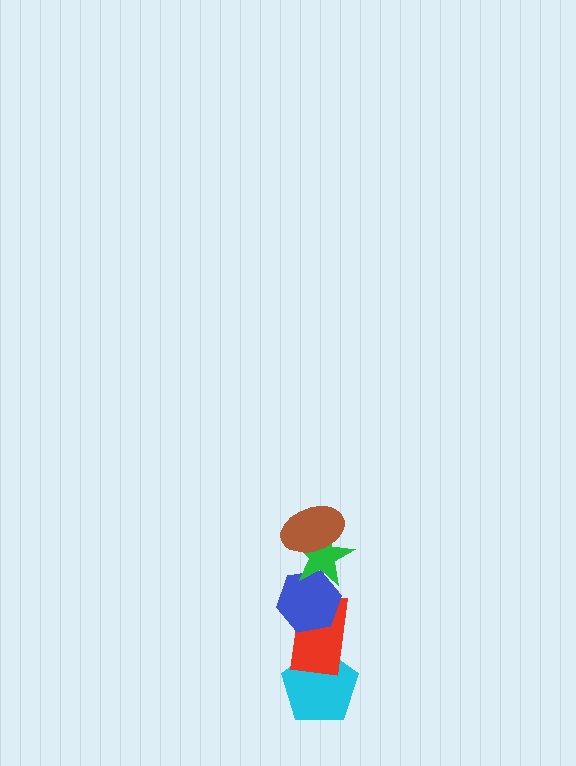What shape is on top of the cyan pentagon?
The red rectangle is on top of the cyan pentagon.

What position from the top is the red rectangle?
The red rectangle is 4th from the top.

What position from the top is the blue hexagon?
The blue hexagon is 3rd from the top.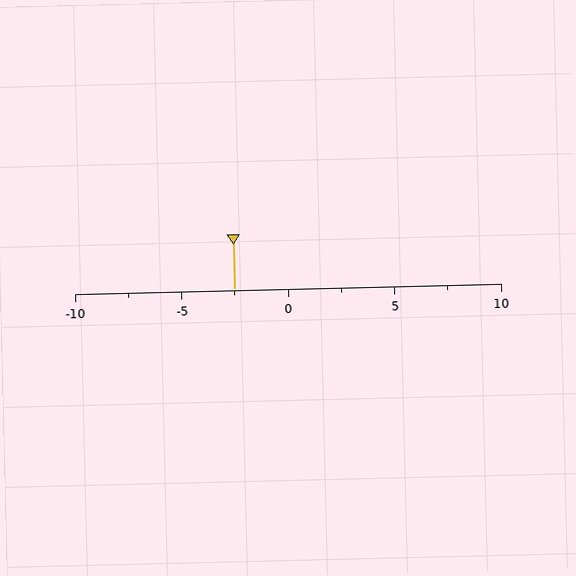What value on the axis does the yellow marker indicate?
The marker indicates approximately -2.5.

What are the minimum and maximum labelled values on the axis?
The axis runs from -10 to 10.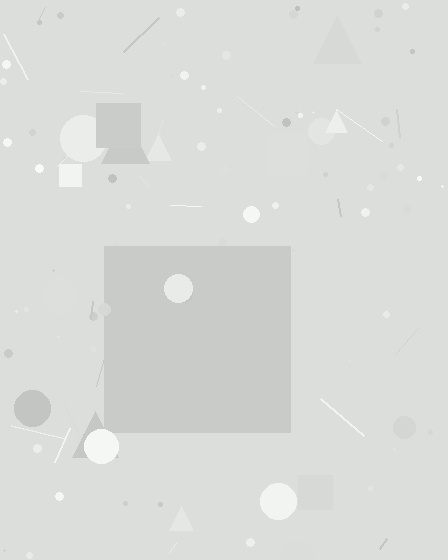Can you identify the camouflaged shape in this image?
The camouflaged shape is a square.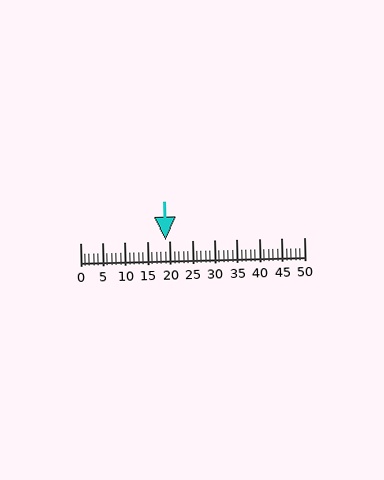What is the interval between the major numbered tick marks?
The major tick marks are spaced 5 units apart.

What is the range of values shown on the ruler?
The ruler shows values from 0 to 50.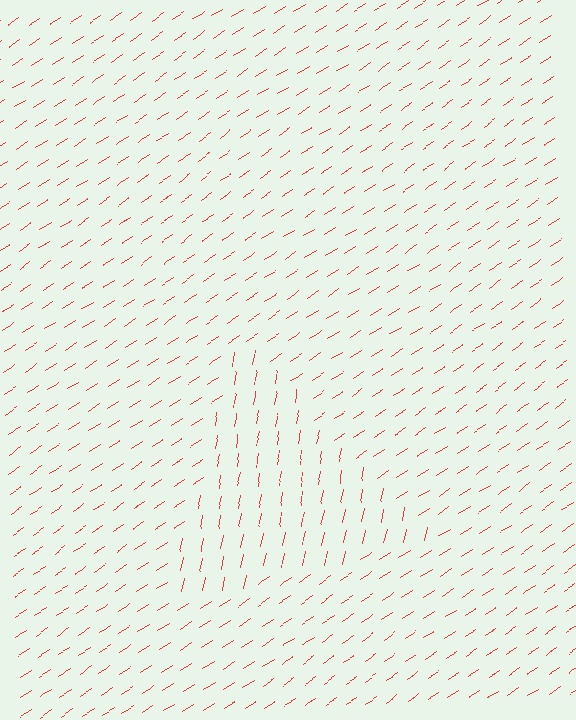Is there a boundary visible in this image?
Yes, there is a texture boundary formed by a change in line orientation.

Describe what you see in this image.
The image is filled with small red line segments. A triangle region in the image has lines oriented differently from the surrounding lines, creating a visible texture boundary.